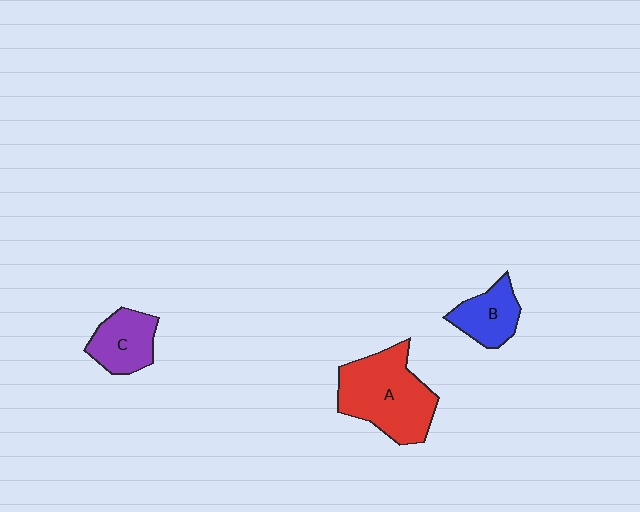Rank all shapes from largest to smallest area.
From largest to smallest: A (red), C (purple), B (blue).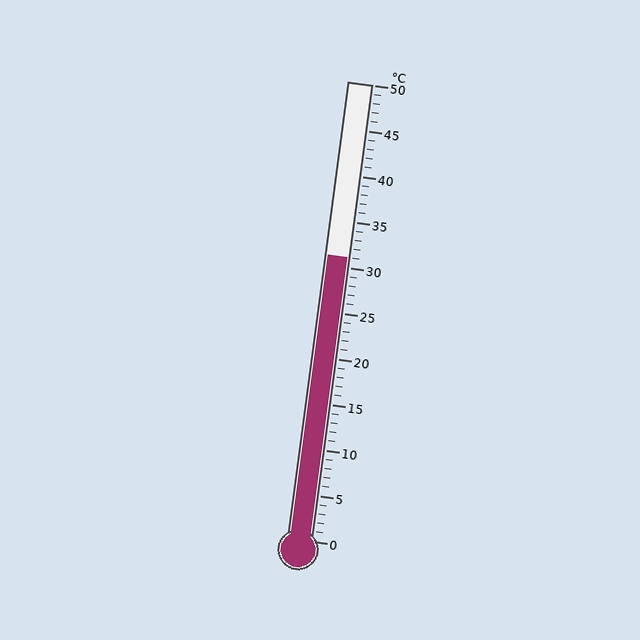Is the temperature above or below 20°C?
The temperature is above 20°C.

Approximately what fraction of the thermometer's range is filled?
The thermometer is filled to approximately 60% of its range.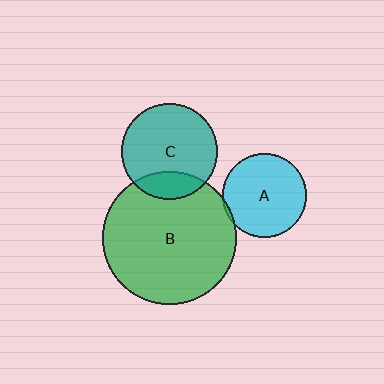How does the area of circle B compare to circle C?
Approximately 1.9 times.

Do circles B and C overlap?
Yes.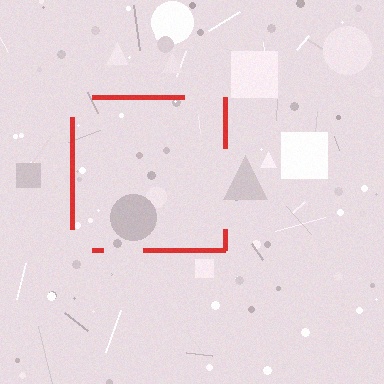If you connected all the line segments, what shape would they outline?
They would outline a square.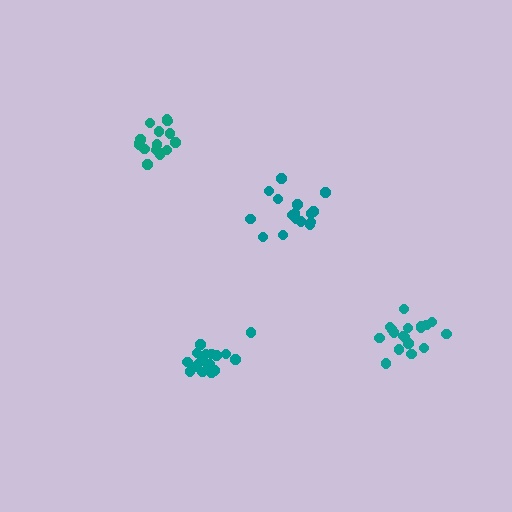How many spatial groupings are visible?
There are 4 spatial groupings.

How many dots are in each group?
Group 1: 18 dots, Group 2: 16 dots, Group 3: 18 dots, Group 4: 15 dots (67 total).